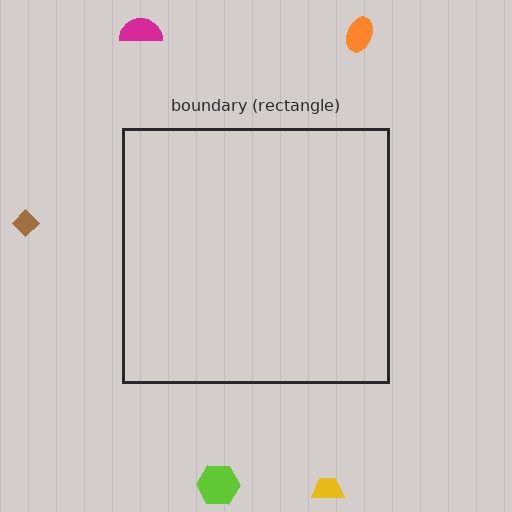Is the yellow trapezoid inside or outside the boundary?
Outside.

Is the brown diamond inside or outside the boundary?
Outside.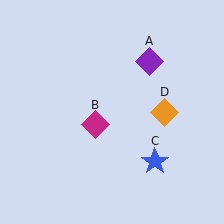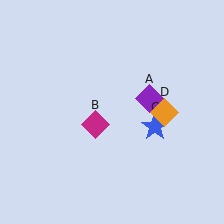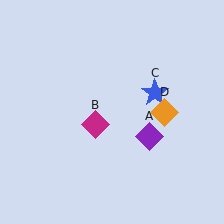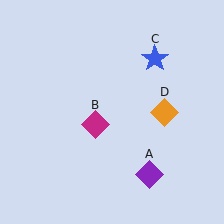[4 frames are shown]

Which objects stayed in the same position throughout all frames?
Magenta diamond (object B) and orange diamond (object D) remained stationary.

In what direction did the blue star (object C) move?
The blue star (object C) moved up.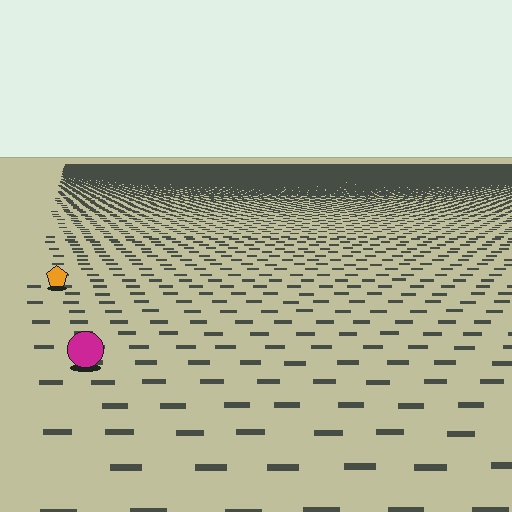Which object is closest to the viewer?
The magenta circle is closest. The texture marks near it are larger and more spread out.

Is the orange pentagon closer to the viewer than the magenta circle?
No. The magenta circle is closer — you can tell from the texture gradient: the ground texture is coarser near it.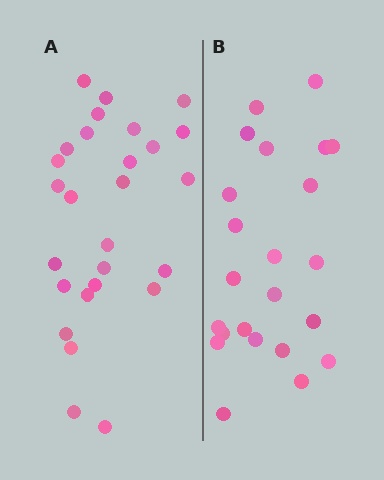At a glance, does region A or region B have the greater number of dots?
Region A (the left region) has more dots.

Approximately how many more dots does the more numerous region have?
Region A has about 4 more dots than region B.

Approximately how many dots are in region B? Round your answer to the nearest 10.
About 20 dots. (The exact count is 23, which rounds to 20.)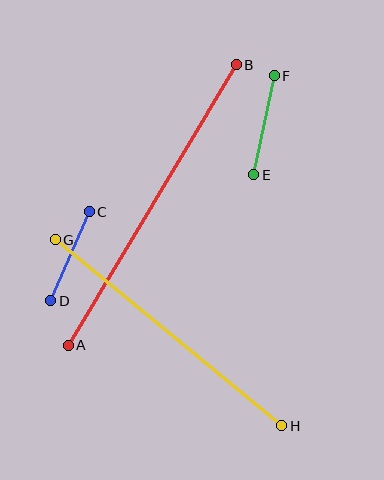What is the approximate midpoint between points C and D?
The midpoint is at approximately (70, 256) pixels.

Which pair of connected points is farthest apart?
Points A and B are farthest apart.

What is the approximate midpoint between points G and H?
The midpoint is at approximately (169, 333) pixels.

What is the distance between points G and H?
The distance is approximately 293 pixels.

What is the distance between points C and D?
The distance is approximately 97 pixels.